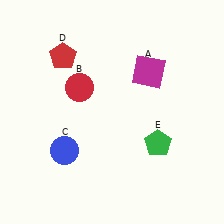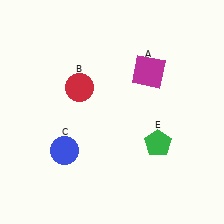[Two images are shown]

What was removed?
The red pentagon (D) was removed in Image 2.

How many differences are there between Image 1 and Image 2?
There is 1 difference between the two images.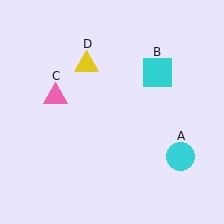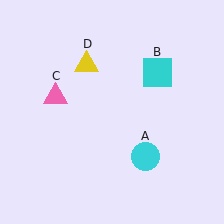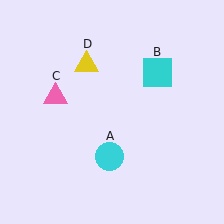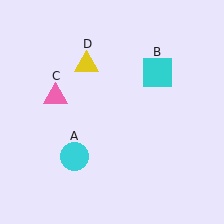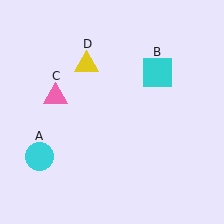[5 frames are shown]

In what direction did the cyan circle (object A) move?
The cyan circle (object A) moved left.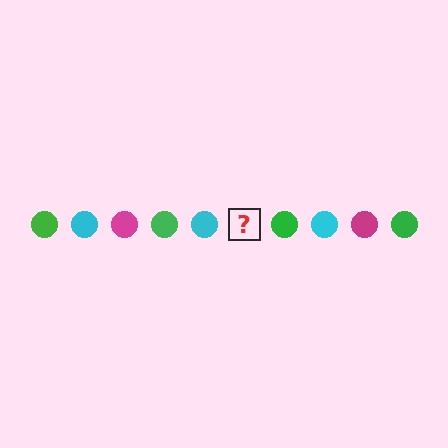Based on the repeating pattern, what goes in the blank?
The blank should be a magenta circle.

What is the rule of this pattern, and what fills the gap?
The rule is that the pattern cycles through green, cyan, magenta circles. The gap should be filled with a magenta circle.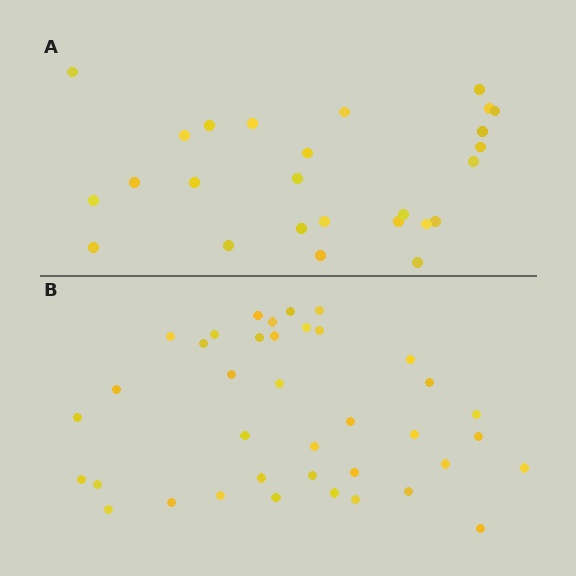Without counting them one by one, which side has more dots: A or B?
Region B (the bottom region) has more dots.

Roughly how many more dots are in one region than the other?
Region B has roughly 12 or so more dots than region A.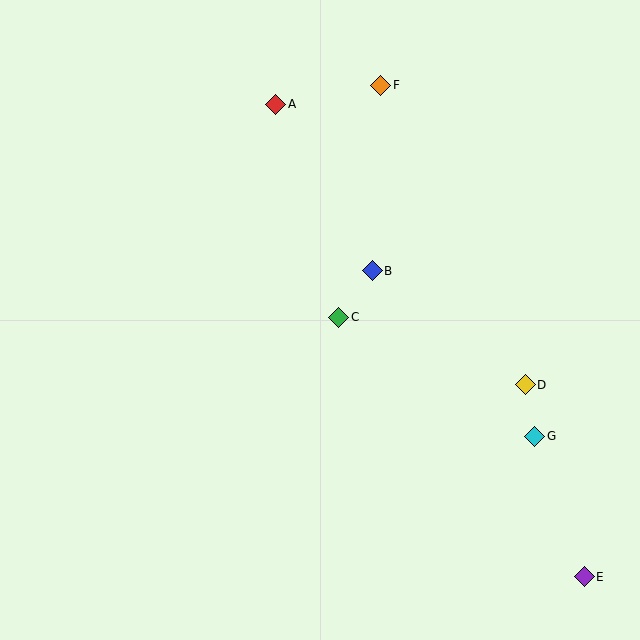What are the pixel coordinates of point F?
Point F is at (381, 85).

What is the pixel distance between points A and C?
The distance between A and C is 222 pixels.